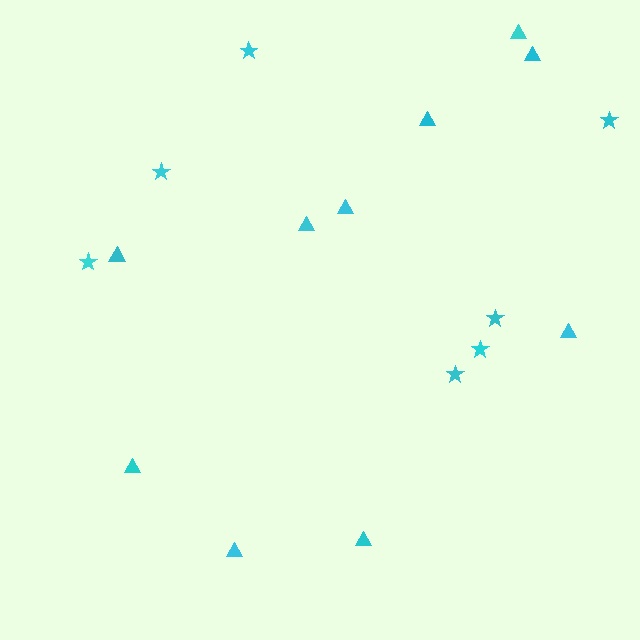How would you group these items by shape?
There are 2 groups: one group of stars (7) and one group of triangles (10).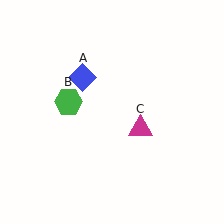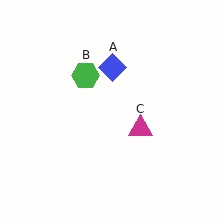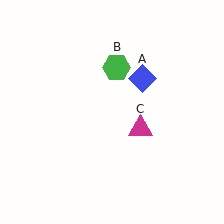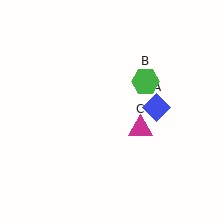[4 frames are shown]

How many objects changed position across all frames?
2 objects changed position: blue diamond (object A), green hexagon (object B).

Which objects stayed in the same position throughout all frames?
Magenta triangle (object C) remained stationary.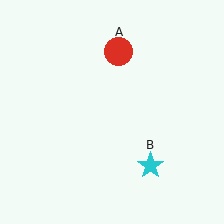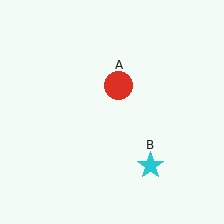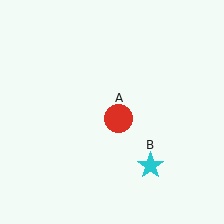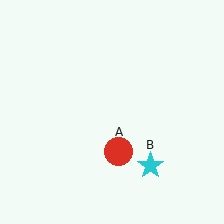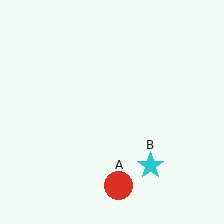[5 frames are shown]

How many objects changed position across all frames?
1 object changed position: red circle (object A).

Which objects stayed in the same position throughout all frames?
Cyan star (object B) remained stationary.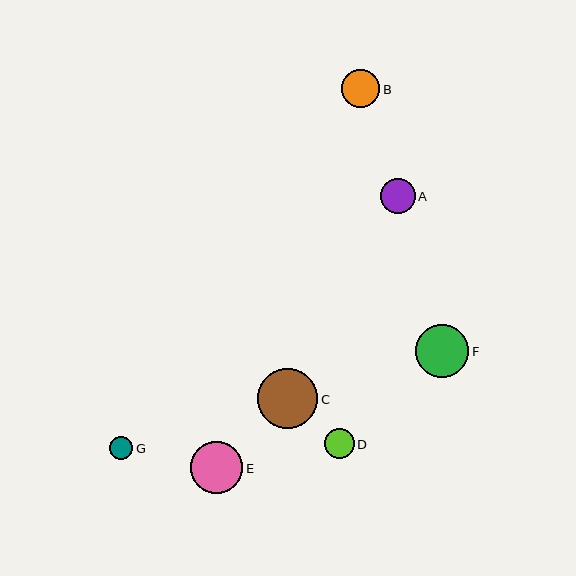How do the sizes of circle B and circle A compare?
Circle B and circle A are approximately the same size.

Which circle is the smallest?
Circle G is the smallest with a size of approximately 23 pixels.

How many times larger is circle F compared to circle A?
Circle F is approximately 1.5 times the size of circle A.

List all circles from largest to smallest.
From largest to smallest: C, F, E, B, A, D, G.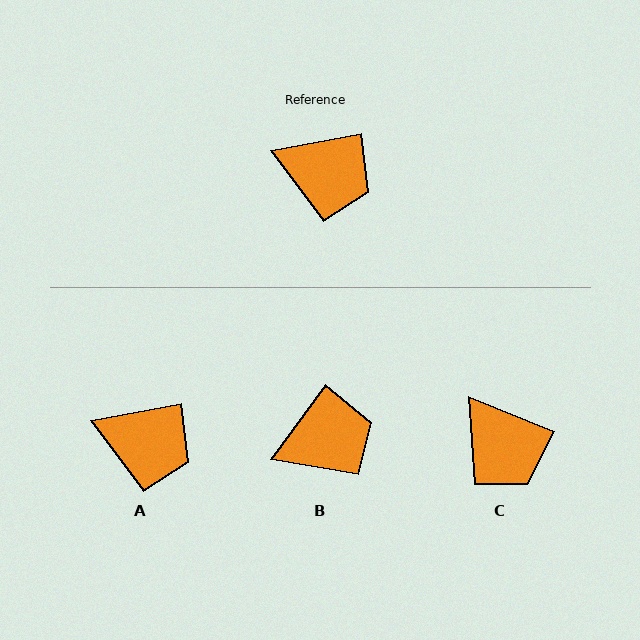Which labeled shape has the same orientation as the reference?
A.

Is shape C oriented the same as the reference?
No, it is off by about 33 degrees.